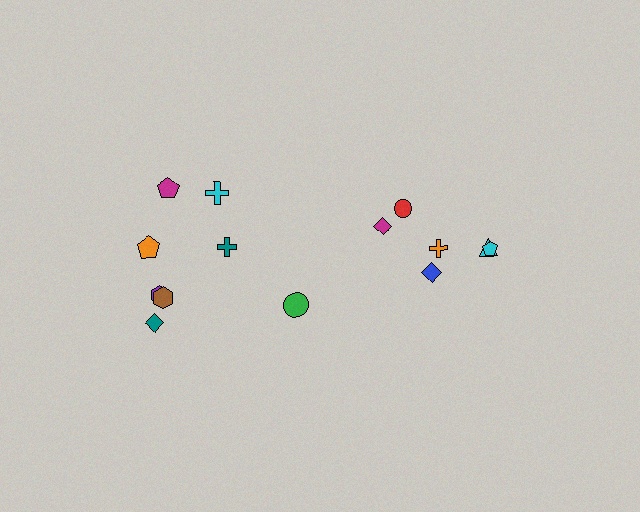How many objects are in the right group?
There are 6 objects.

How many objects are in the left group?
There are 8 objects.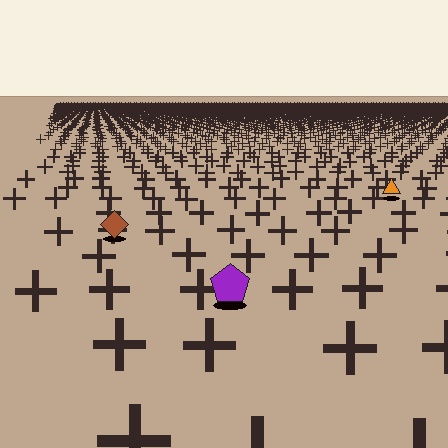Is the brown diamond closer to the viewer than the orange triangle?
Yes. The brown diamond is closer — you can tell from the texture gradient: the ground texture is coarser near it.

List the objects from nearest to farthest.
From nearest to farthest: the purple pentagon, the brown diamond, the orange triangle.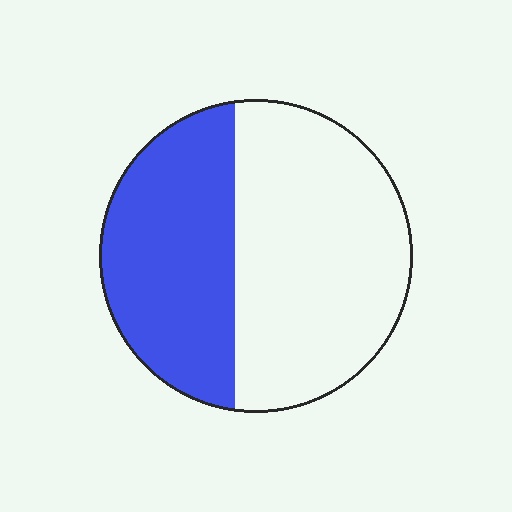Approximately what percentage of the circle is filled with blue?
Approximately 40%.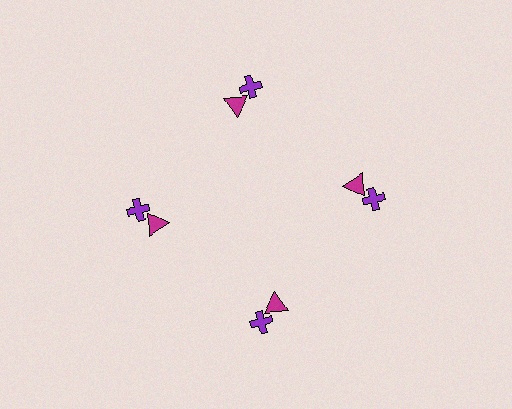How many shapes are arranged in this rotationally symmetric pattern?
There are 8 shapes, arranged in 4 groups of 2.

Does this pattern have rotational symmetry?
Yes, this pattern has 4-fold rotational symmetry. It looks the same after rotating 90 degrees around the center.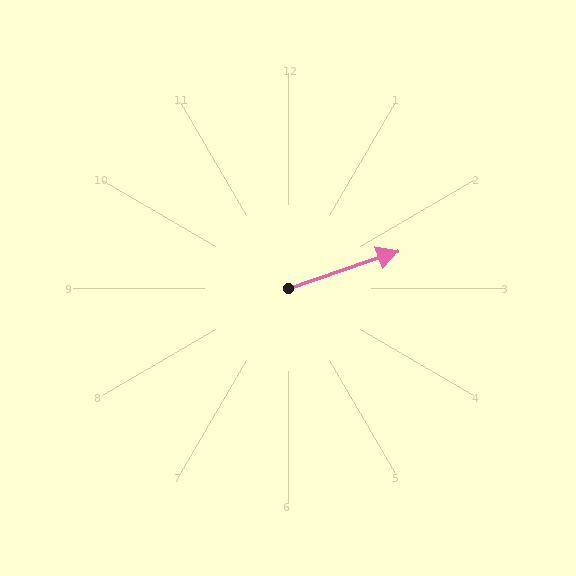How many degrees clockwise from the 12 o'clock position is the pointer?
Approximately 71 degrees.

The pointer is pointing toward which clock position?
Roughly 2 o'clock.